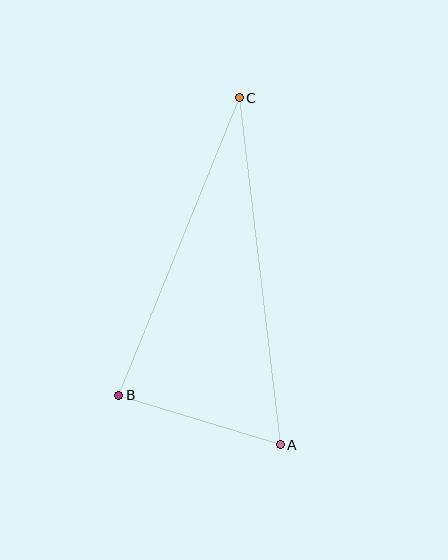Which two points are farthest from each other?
Points A and C are farthest from each other.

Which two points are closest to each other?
Points A and B are closest to each other.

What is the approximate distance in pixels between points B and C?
The distance between B and C is approximately 321 pixels.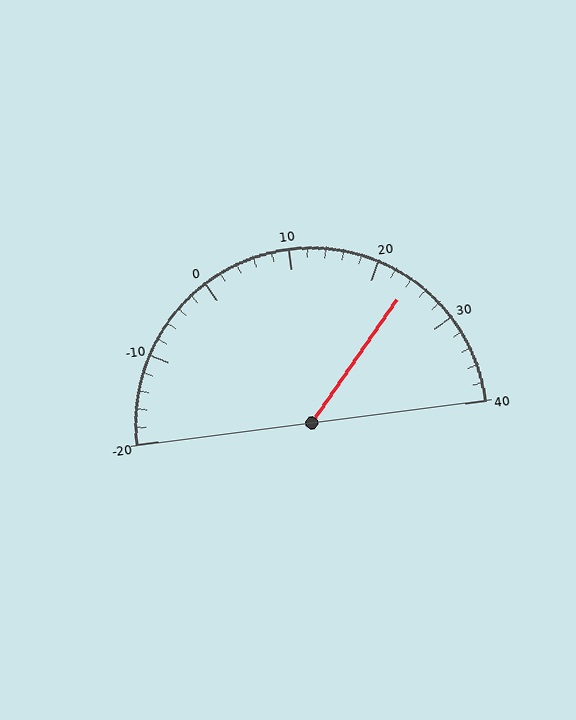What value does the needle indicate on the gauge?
The needle indicates approximately 24.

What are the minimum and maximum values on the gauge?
The gauge ranges from -20 to 40.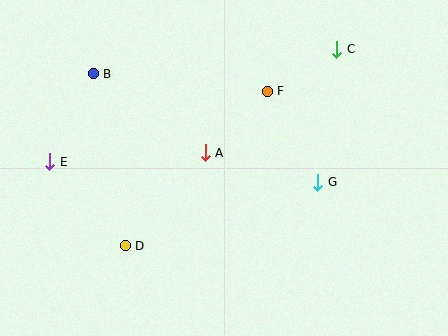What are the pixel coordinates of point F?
Point F is at (267, 91).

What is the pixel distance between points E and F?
The distance between E and F is 228 pixels.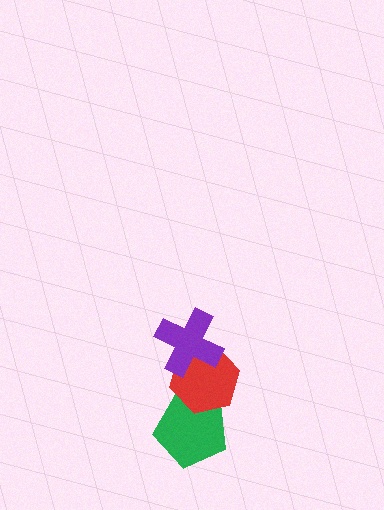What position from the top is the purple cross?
The purple cross is 1st from the top.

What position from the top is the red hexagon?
The red hexagon is 2nd from the top.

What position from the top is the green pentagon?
The green pentagon is 3rd from the top.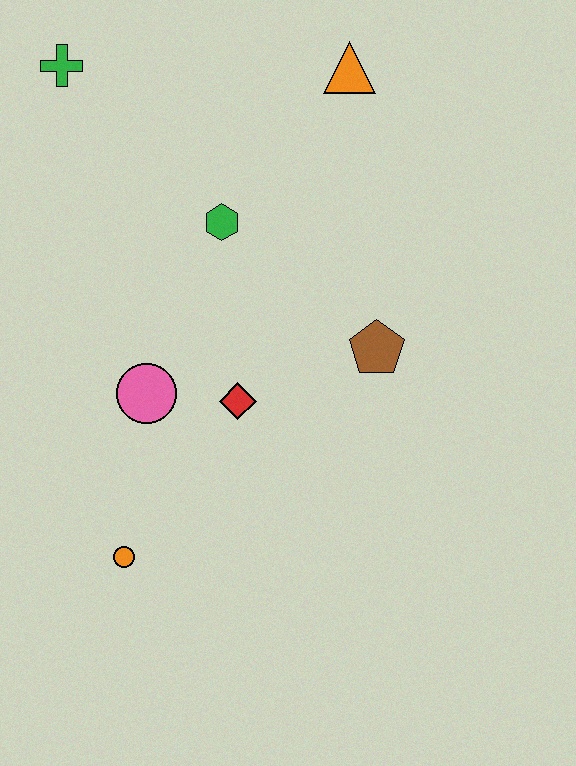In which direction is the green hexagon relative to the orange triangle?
The green hexagon is below the orange triangle.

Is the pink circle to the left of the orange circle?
No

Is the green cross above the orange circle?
Yes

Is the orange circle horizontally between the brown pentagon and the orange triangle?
No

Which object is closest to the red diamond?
The pink circle is closest to the red diamond.